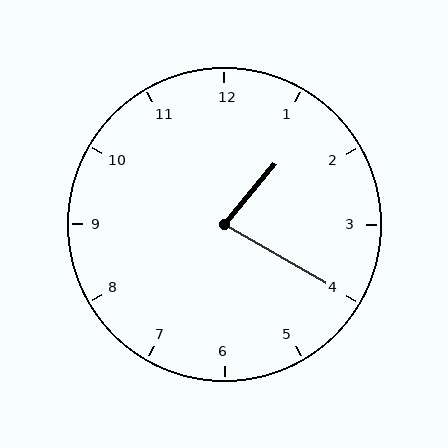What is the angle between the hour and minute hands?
Approximately 80 degrees.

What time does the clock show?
1:20.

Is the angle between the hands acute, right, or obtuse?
It is acute.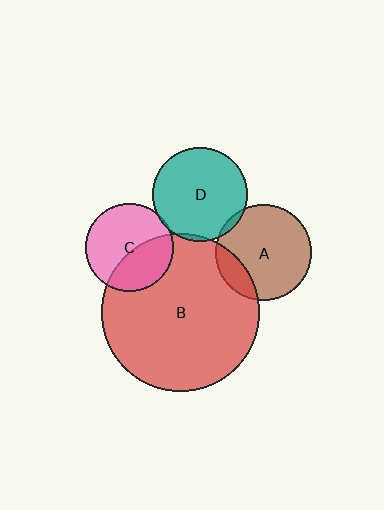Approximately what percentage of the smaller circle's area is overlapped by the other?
Approximately 40%.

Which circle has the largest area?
Circle B (red).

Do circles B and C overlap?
Yes.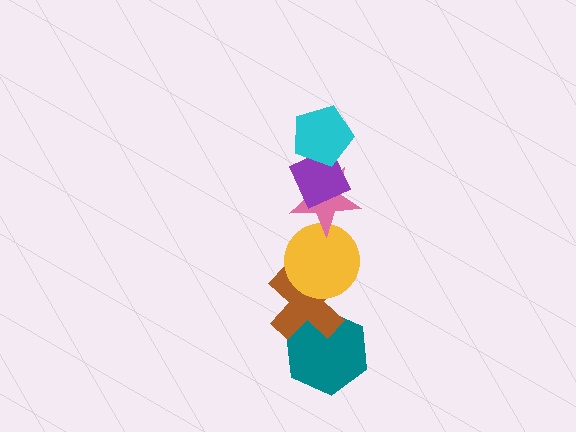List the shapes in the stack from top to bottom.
From top to bottom: the cyan pentagon, the purple diamond, the pink star, the yellow circle, the brown cross, the teal hexagon.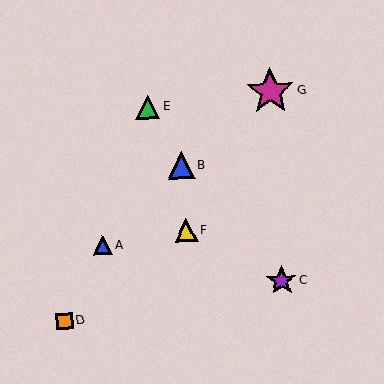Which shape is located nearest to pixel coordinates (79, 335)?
The orange square (labeled D) at (65, 321) is nearest to that location.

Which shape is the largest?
The magenta star (labeled G) is the largest.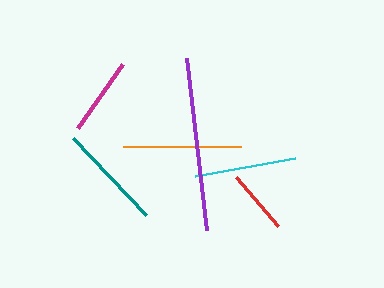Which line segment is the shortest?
The red line is the shortest at approximately 64 pixels.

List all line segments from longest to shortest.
From longest to shortest: purple, orange, teal, cyan, magenta, red.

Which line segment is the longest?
The purple line is the longest at approximately 173 pixels.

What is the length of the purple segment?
The purple segment is approximately 173 pixels long.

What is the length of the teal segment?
The teal segment is approximately 106 pixels long.